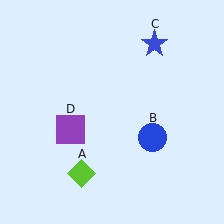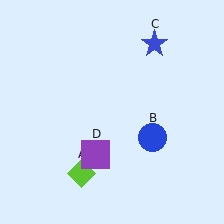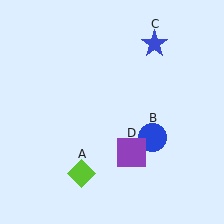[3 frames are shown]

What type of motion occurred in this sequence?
The purple square (object D) rotated counterclockwise around the center of the scene.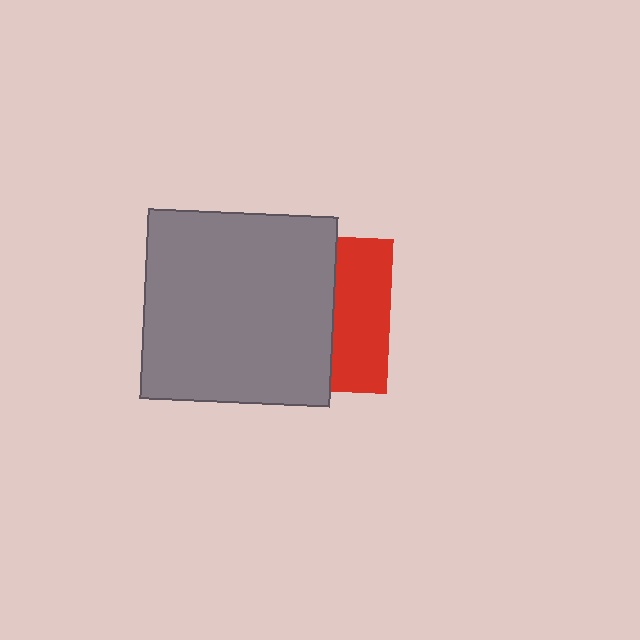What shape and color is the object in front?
The object in front is a gray square.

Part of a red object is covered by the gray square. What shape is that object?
It is a square.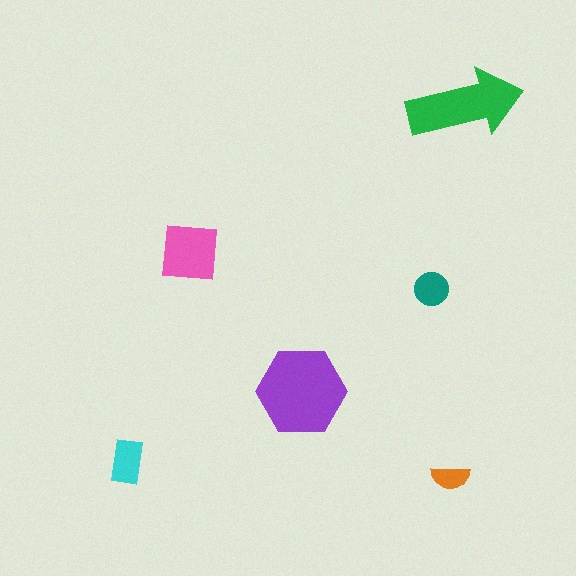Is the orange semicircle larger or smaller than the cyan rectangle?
Smaller.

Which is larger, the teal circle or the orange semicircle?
The teal circle.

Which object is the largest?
The purple hexagon.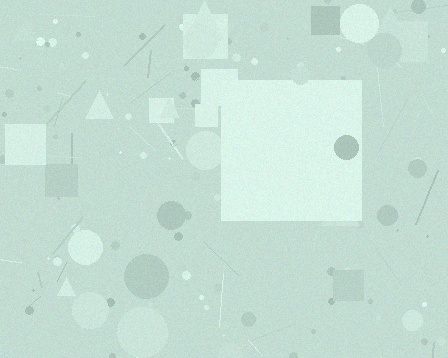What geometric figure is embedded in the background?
A square is embedded in the background.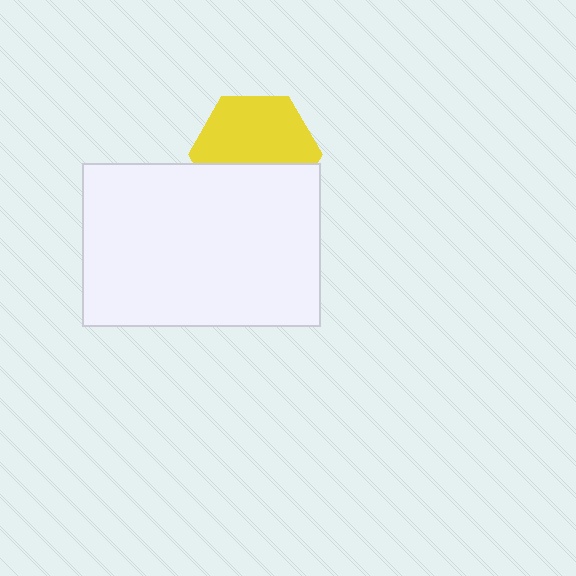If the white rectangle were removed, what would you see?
You would see the complete yellow hexagon.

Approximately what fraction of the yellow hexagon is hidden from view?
Roughly 40% of the yellow hexagon is hidden behind the white rectangle.